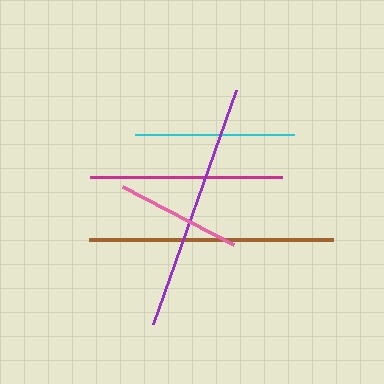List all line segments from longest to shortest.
From longest to shortest: purple, brown, magenta, cyan, pink.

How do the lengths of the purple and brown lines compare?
The purple and brown lines are approximately the same length.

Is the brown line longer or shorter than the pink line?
The brown line is longer than the pink line.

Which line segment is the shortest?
The pink line is the shortest at approximately 125 pixels.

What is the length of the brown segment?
The brown segment is approximately 245 pixels long.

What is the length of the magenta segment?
The magenta segment is approximately 193 pixels long.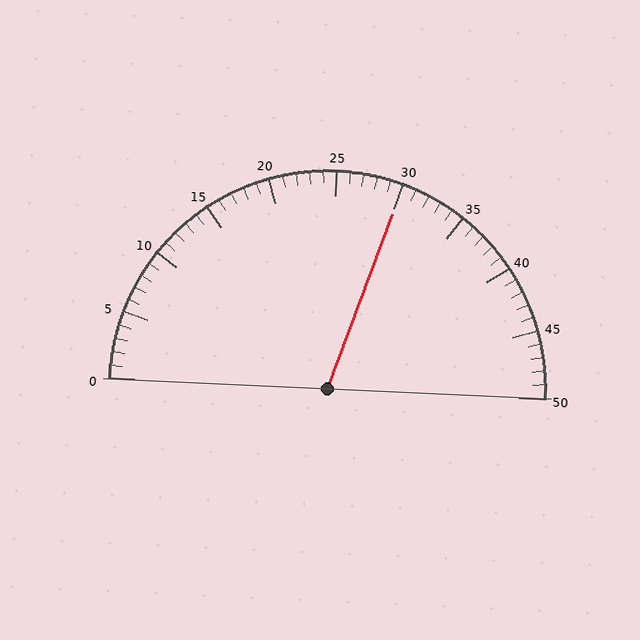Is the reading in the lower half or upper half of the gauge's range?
The reading is in the upper half of the range (0 to 50).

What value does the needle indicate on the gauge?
The needle indicates approximately 30.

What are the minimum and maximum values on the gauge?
The gauge ranges from 0 to 50.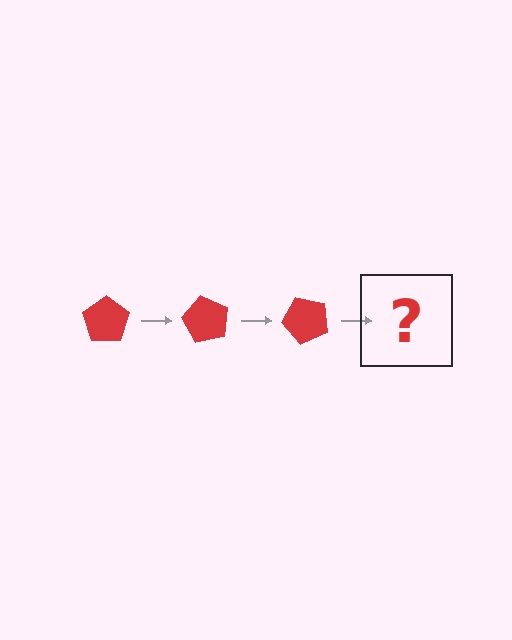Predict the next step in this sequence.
The next step is a red pentagon rotated 180 degrees.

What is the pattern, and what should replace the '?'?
The pattern is that the pentagon rotates 60 degrees each step. The '?' should be a red pentagon rotated 180 degrees.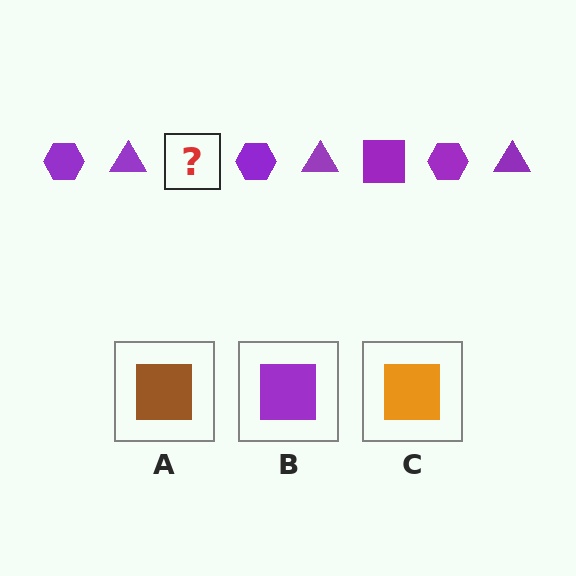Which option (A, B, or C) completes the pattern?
B.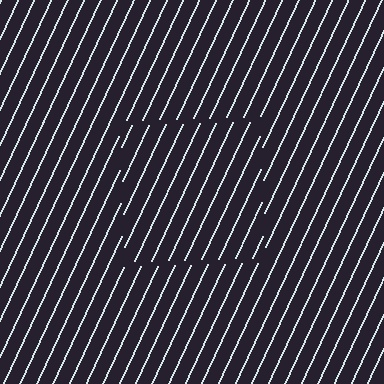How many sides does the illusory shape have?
4 sides — the line-ends trace a square.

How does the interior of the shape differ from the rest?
The interior of the shape contains the same grating, shifted by half a period — the contour is defined by the phase discontinuity where line-ends from the inner and outer gratings abut.